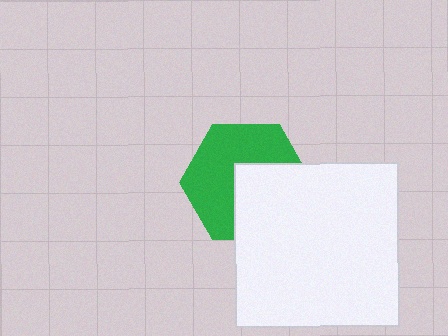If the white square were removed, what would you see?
You would see the complete green hexagon.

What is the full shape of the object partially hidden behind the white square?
The partially hidden object is a green hexagon.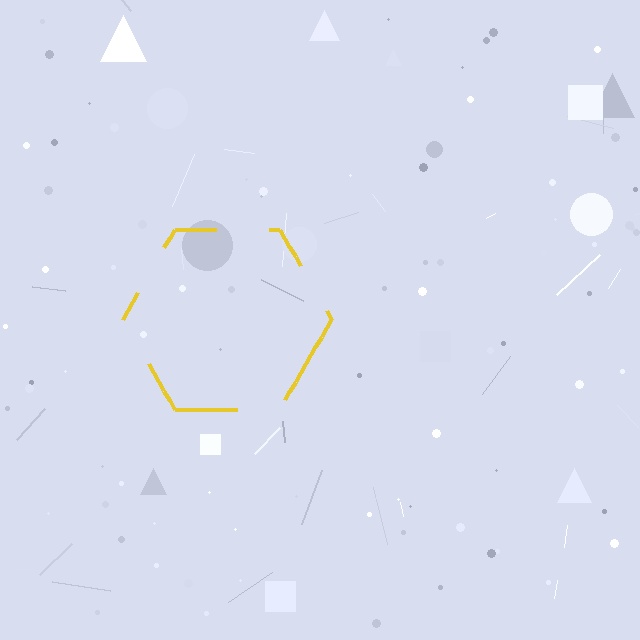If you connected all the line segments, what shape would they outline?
They would outline a hexagon.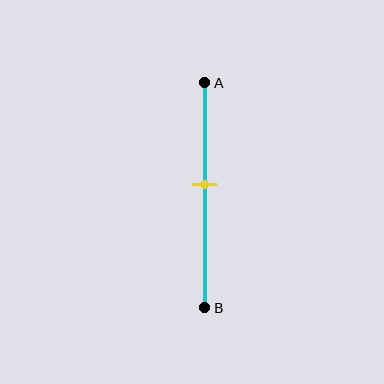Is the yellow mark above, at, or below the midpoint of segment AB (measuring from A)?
The yellow mark is above the midpoint of segment AB.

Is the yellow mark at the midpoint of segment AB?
No, the mark is at about 45% from A, not at the 50% midpoint.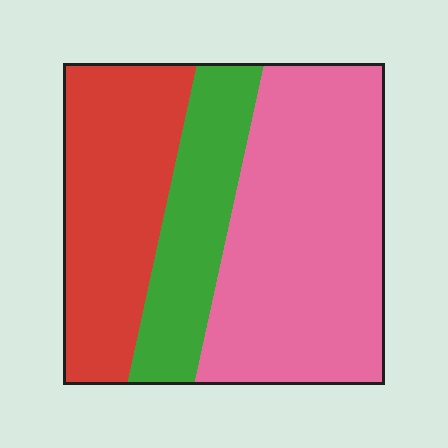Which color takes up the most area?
Pink, at roughly 50%.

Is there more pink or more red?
Pink.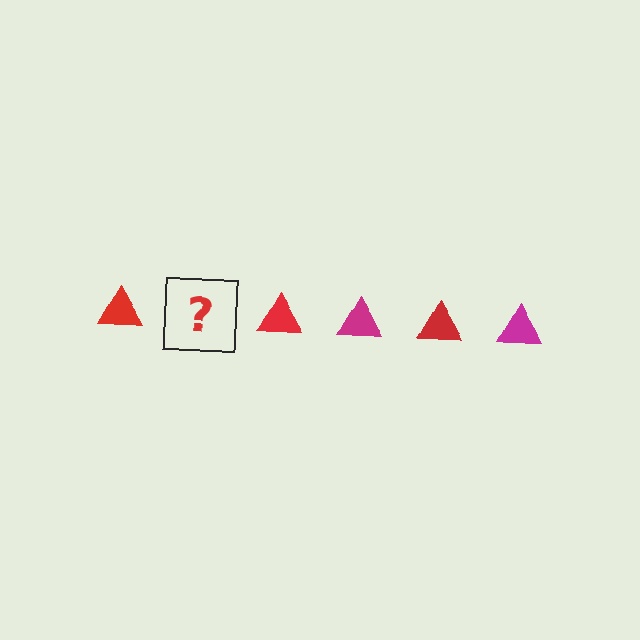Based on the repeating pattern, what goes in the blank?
The blank should be a magenta triangle.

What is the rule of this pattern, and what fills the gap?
The rule is that the pattern cycles through red, magenta triangles. The gap should be filled with a magenta triangle.